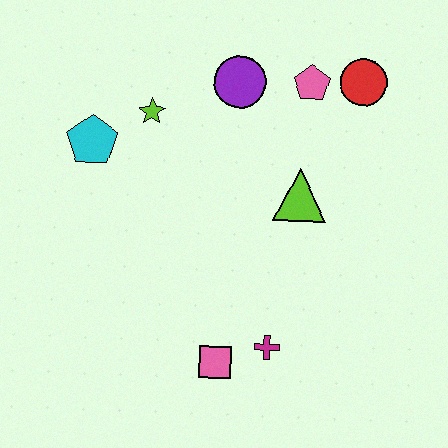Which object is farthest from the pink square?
The red circle is farthest from the pink square.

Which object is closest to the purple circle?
The pink pentagon is closest to the purple circle.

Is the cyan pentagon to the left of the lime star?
Yes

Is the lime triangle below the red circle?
Yes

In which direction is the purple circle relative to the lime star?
The purple circle is to the right of the lime star.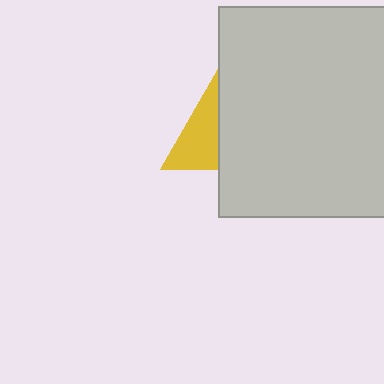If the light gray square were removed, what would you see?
You would see the complete yellow triangle.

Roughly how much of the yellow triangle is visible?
About half of it is visible (roughly 48%).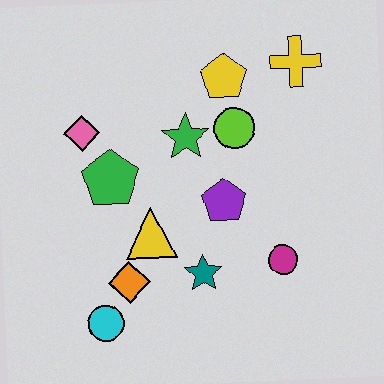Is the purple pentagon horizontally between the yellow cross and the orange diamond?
Yes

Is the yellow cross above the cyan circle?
Yes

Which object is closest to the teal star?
The yellow triangle is closest to the teal star.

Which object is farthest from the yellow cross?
The cyan circle is farthest from the yellow cross.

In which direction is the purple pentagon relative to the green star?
The purple pentagon is below the green star.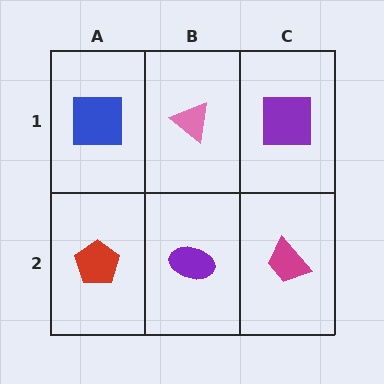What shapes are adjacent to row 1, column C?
A magenta trapezoid (row 2, column C), a pink triangle (row 1, column B).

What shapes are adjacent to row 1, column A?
A red pentagon (row 2, column A), a pink triangle (row 1, column B).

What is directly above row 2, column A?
A blue square.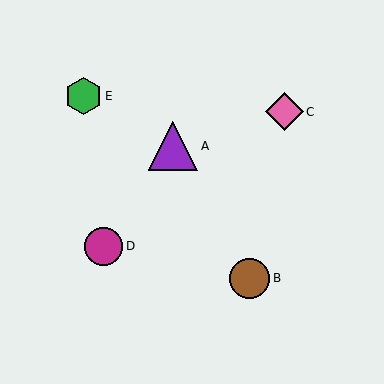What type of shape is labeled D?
Shape D is a magenta circle.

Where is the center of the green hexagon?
The center of the green hexagon is at (83, 96).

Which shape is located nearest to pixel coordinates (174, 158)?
The purple triangle (labeled A) at (173, 146) is nearest to that location.